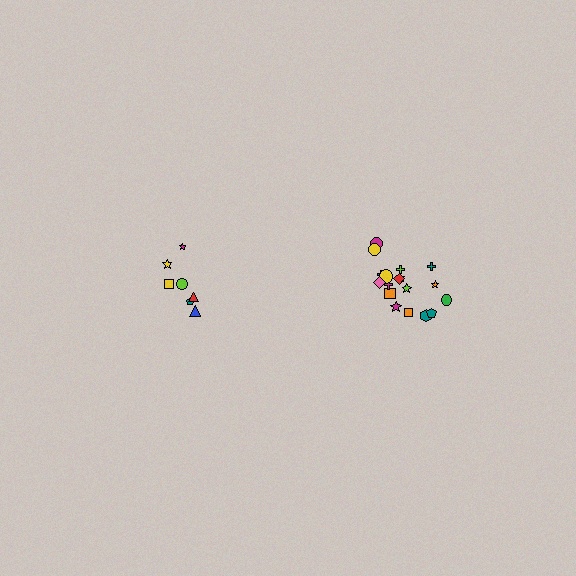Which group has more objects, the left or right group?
The right group.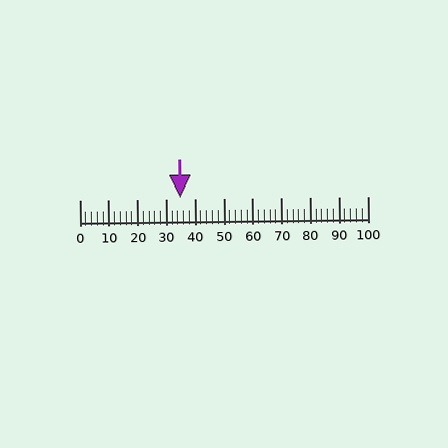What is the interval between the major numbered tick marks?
The major tick marks are spaced 10 units apart.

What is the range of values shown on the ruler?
The ruler shows values from 0 to 100.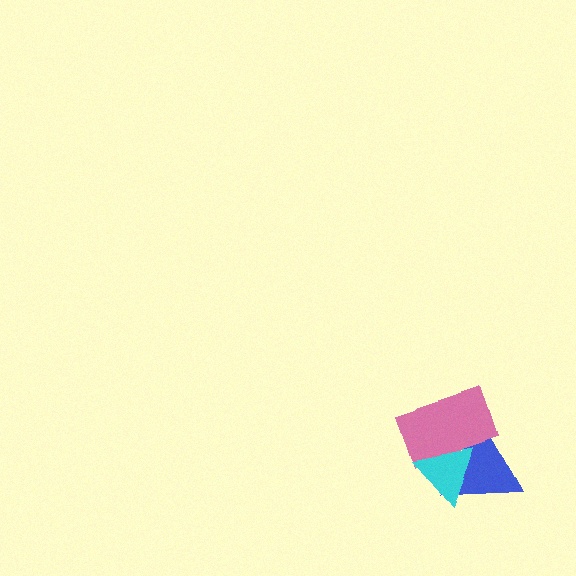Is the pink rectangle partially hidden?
Yes, it is partially covered by another shape.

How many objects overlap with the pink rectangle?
2 objects overlap with the pink rectangle.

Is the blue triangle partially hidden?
Yes, it is partially covered by another shape.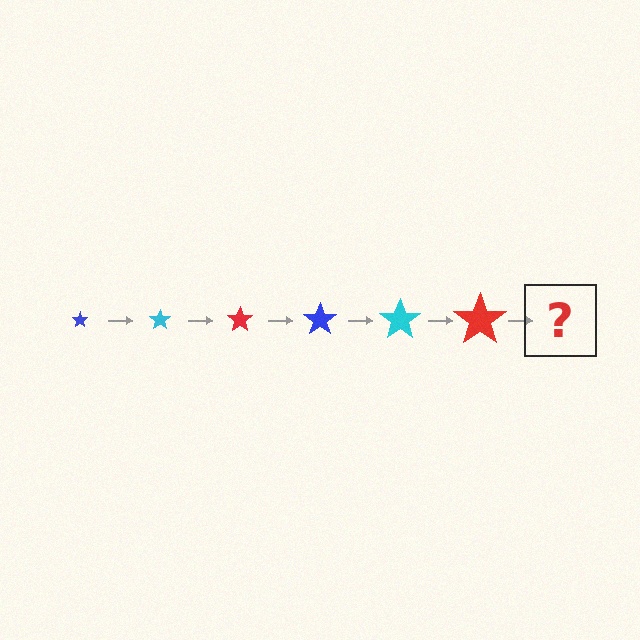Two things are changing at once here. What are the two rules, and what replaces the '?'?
The two rules are that the star grows larger each step and the color cycles through blue, cyan, and red. The '?' should be a blue star, larger than the previous one.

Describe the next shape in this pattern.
It should be a blue star, larger than the previous one.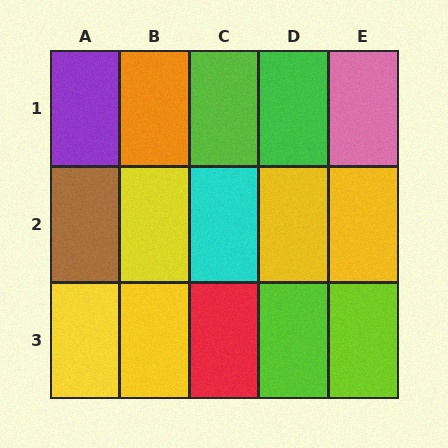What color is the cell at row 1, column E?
Pink.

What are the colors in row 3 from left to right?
Yellow, yellow, red, lime, lime.